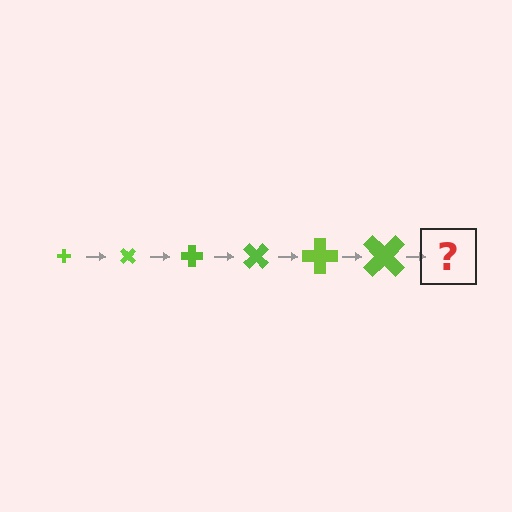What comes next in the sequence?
The next element should be a cross, larger than the previous one and rotated 270 degrees from the start.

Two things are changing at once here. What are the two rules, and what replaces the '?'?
The two rules are that the cross grows larger each step and it rotates 45 degrees each step. The '?' should be a cross, larger than the previous one and rotated 270 degrees from the start.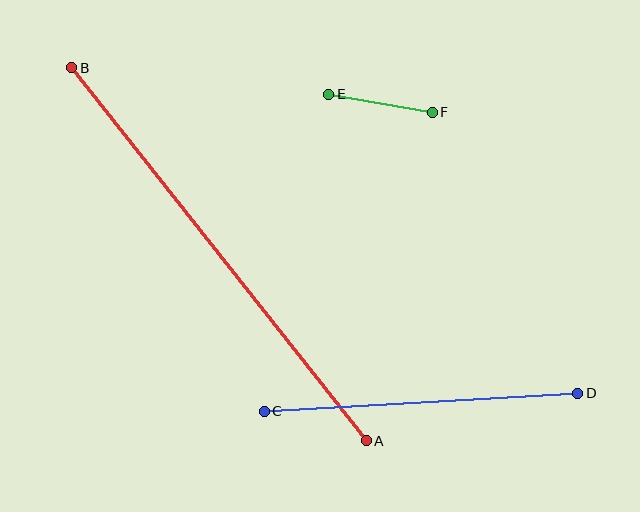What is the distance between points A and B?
The distance is approximately 475 pixels.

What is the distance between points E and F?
The distance is approximately 105 pixels.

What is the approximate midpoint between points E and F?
The midpoint is at approximately (380, 103) pixels.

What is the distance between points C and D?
The distance is approximately 314 pixels.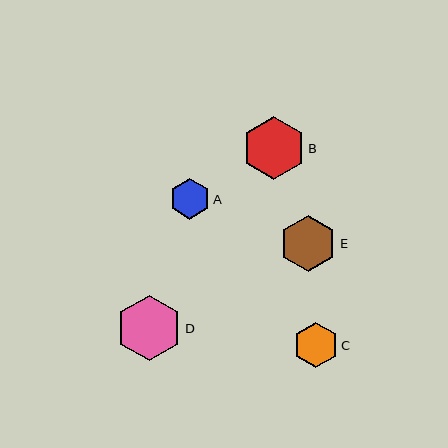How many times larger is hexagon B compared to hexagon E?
Hexagon B is approximately 1.1 times the size of hexagon E.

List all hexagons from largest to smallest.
From largest to smallest: D, B, E, C, A.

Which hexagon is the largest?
Hexagon D is the largest with a size of approximately 66 pixels.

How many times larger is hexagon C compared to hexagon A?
Hexagon C is approximately 1.1 times the size of hexagon A.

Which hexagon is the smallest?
Hexagon A is the smallest with a size of approximately 40 pixels.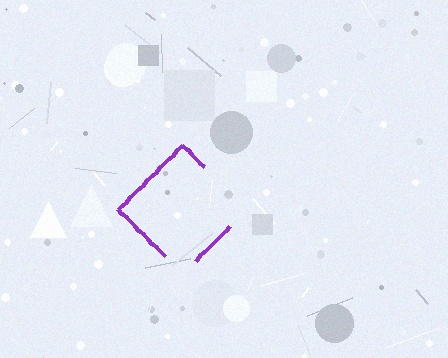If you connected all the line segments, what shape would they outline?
They would outline a diamond.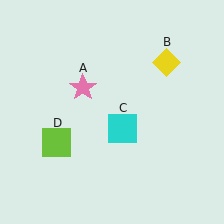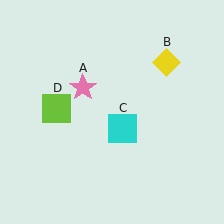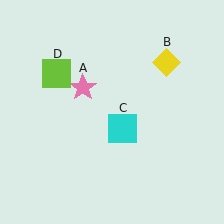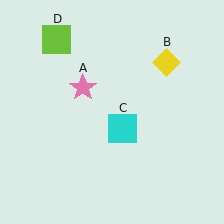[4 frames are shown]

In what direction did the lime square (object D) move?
The lime square (object D) moved up.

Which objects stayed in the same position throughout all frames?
Pink star (object A) and yellow diamond (object B) and cyan square (object C) remained stationary.